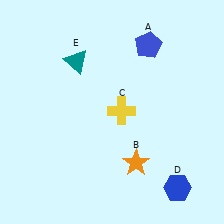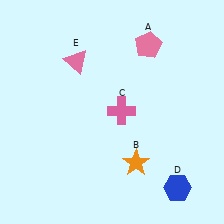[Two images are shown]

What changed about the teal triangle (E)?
In Image 1, E is teal. In Image 2, it changed to pink.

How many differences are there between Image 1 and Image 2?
There are 3 differences between the two images.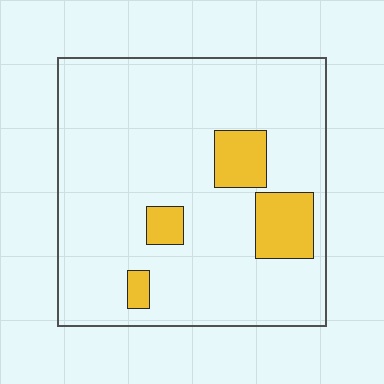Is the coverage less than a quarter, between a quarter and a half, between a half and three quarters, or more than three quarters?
Less than a quarter.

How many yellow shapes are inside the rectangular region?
4.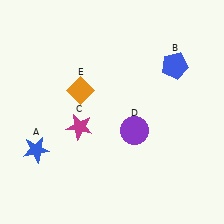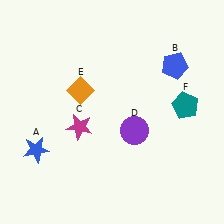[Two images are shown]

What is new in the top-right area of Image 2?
A teal pentagon (F) was added in the top-right area of Image 2.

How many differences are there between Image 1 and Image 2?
There is 1 difference between the two images.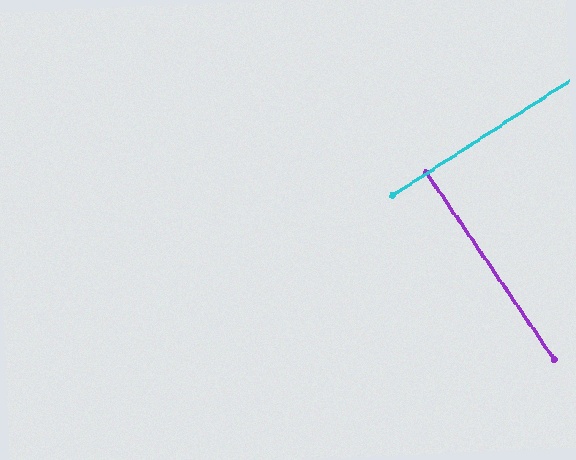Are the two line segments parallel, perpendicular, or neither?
Perpendicular — they meet at approximately 89°.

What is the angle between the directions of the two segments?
Approximately 89 degrees.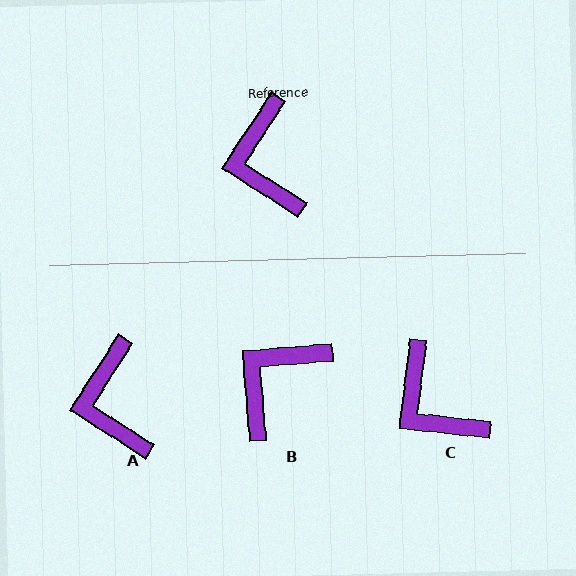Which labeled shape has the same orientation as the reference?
A.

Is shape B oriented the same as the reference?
No, it is off by about 53 degrees.